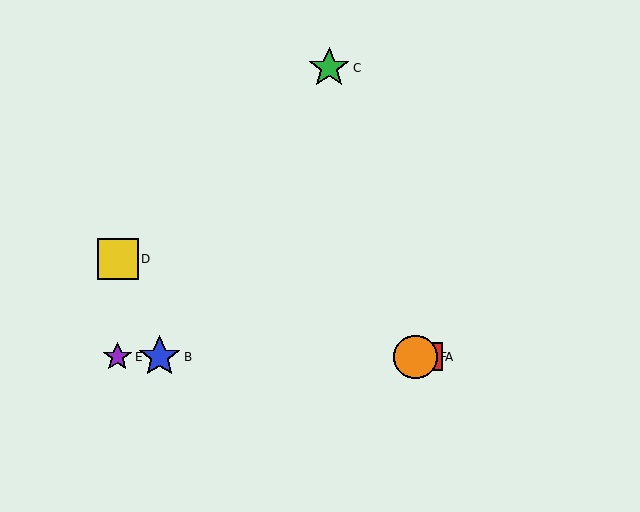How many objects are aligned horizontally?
4 objects (A, B, E, F) are aligned horizontally.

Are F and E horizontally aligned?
Yes, both are at y≈357.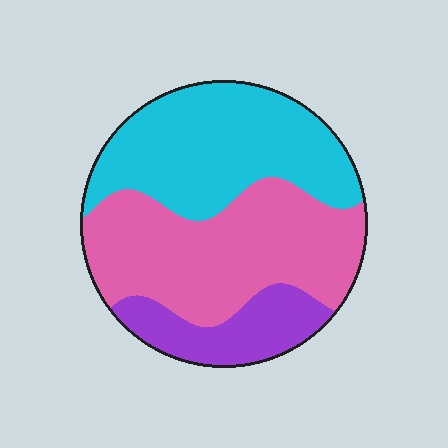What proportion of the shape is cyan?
Cyan covers roughly 40% of the shape.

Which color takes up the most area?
Pink, at roughly 45%.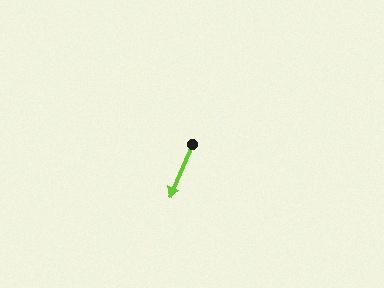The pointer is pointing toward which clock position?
Roughly 7 o'clock.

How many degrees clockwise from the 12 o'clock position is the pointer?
Approximately 203 degrees.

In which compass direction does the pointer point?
Southwest.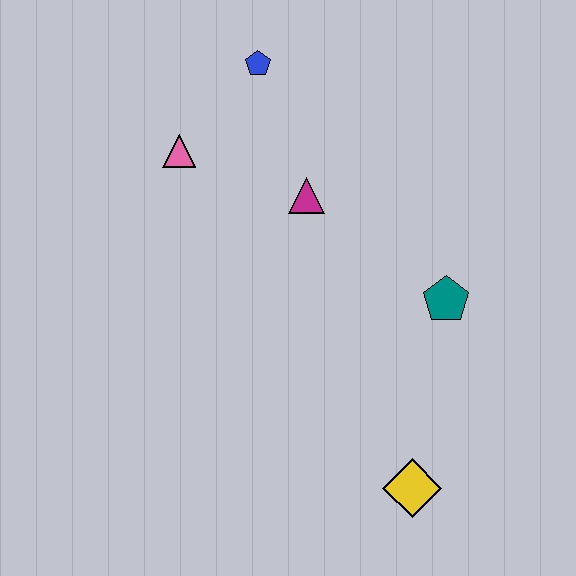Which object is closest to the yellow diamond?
The teal pentagon is closest to the yellow diamond.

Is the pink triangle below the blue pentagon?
Yes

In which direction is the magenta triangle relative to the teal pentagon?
The magenta triangle is to the left of the teal pentagon.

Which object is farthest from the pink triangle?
The yellow diamond is farthest from the pink triangle.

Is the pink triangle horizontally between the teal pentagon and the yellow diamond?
No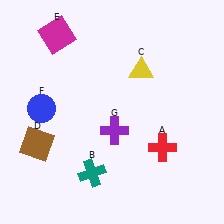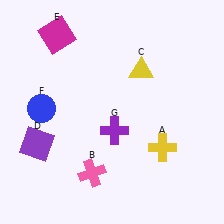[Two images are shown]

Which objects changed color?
A changed from red to yellow. B changed from teal to pink. D changed from brown to purple.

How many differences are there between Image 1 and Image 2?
There are 3 differences between the two images.